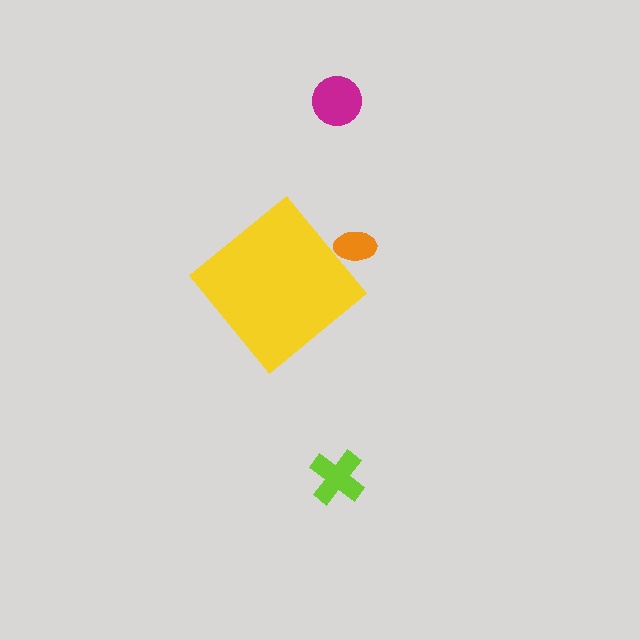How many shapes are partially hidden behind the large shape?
1 shape is partially hidden.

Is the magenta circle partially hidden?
No, the magenta circle is fully visible.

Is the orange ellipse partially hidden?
Yes, the orange ellipse is partially hidden behind the yellow diamond.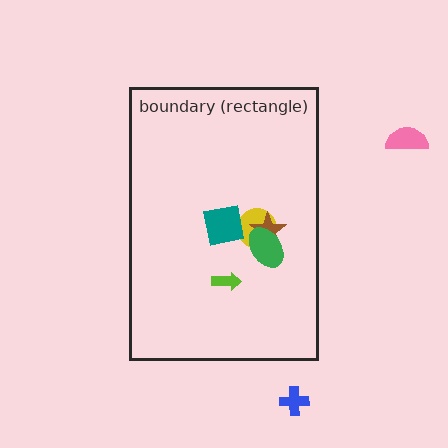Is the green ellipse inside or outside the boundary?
Inside.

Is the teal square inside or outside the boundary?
Inside.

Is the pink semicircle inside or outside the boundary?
Outside.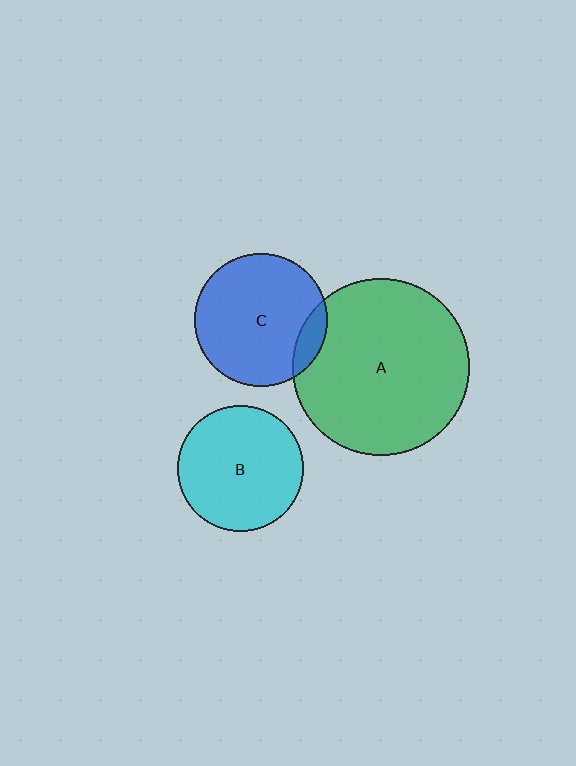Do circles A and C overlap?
Yes.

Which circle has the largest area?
Circle A (green).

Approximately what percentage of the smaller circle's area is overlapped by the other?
Approximately 10%.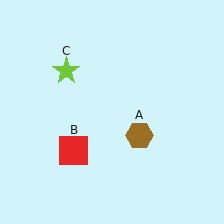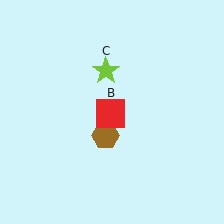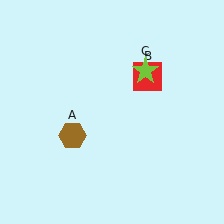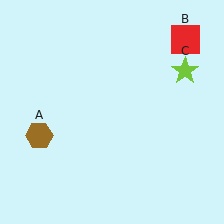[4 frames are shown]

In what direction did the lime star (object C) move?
The lime star (object C) moved right.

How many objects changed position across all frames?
3 objects changed position: brown hexagon (object A), red square (object B), lime star (object C).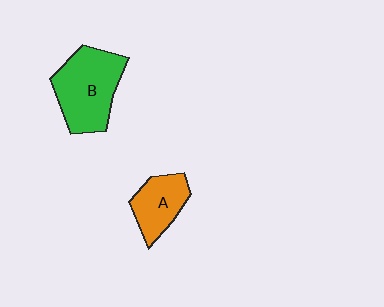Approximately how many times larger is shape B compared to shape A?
Approximately 1.7 times.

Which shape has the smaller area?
Shape A (orange).